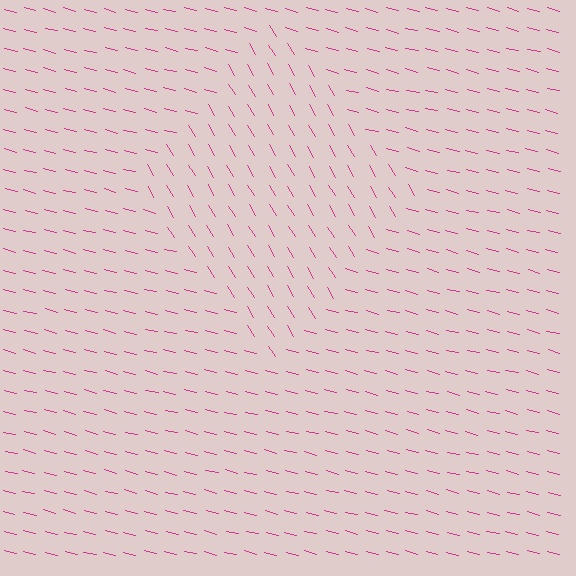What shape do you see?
I see a diamond.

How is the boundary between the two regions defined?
The boundary is defined purely by a change in line orientation (approximately 45 degrees difference). All lines are the same color and thickness.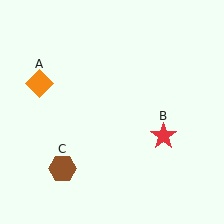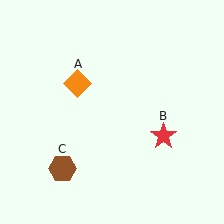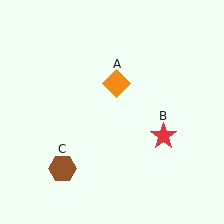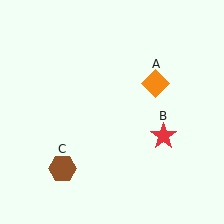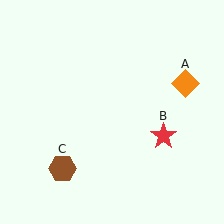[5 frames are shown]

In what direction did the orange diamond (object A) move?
The orange diamond (object A) moved right.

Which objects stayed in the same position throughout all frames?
Red star (object B) and brown hexagon (object C) remained stationary.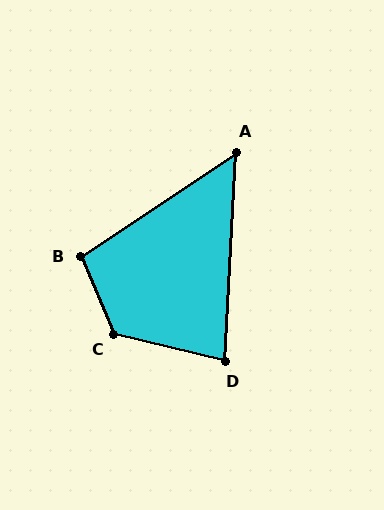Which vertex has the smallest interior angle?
A, at approximately 53 degrees.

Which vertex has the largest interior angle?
C, at approximately 127 degrees.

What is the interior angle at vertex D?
Approximately 79 degrees (acute).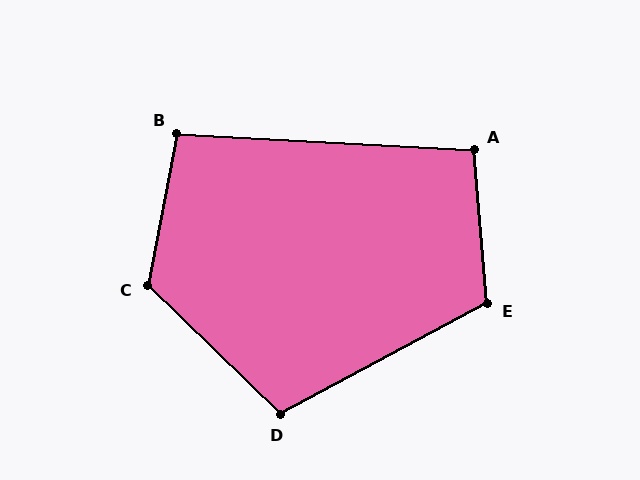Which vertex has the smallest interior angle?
A, at approximately 98 degrees.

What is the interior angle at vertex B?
Approximately 98 degrees (obtuse).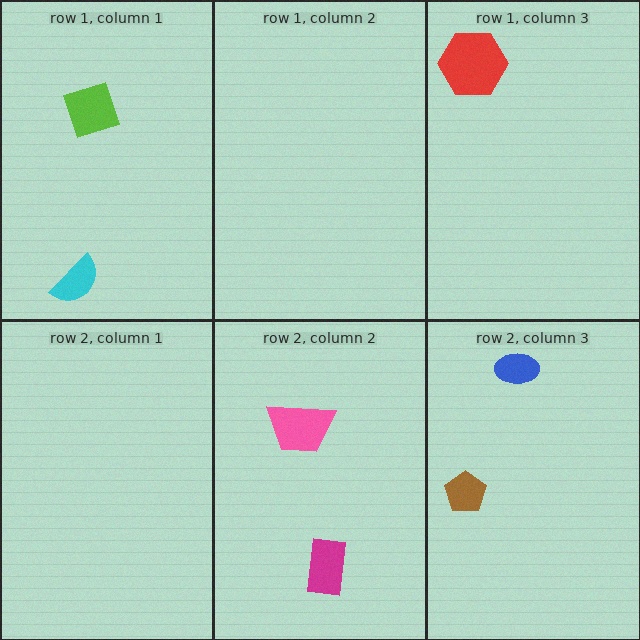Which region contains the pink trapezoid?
The row 2, column 2 region.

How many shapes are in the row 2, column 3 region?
2.